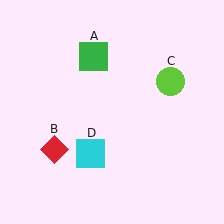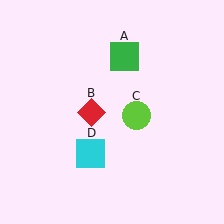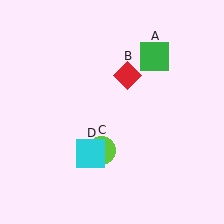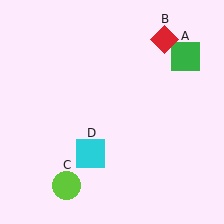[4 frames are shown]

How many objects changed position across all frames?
3 objects changed position: green square (object A), red diamond (object B), lime circle (object C).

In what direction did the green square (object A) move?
The green square (object A) moved right.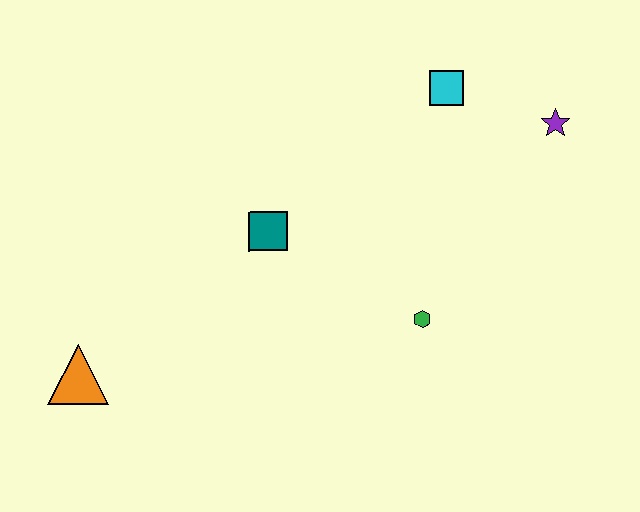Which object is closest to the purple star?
The cyan square is closest to the purple star.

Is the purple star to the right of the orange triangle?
Yes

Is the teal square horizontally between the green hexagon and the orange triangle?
Yes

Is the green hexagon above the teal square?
No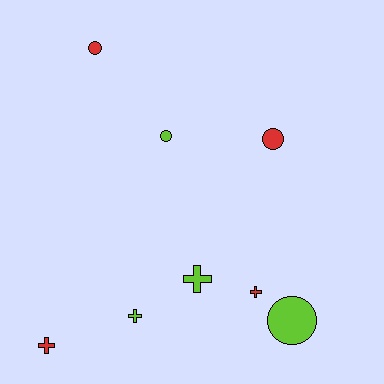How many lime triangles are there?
There are no lime triangles.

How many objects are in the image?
There are 8 objects.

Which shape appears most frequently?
Circle, with 4 objects.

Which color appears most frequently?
Red, with 4 objects.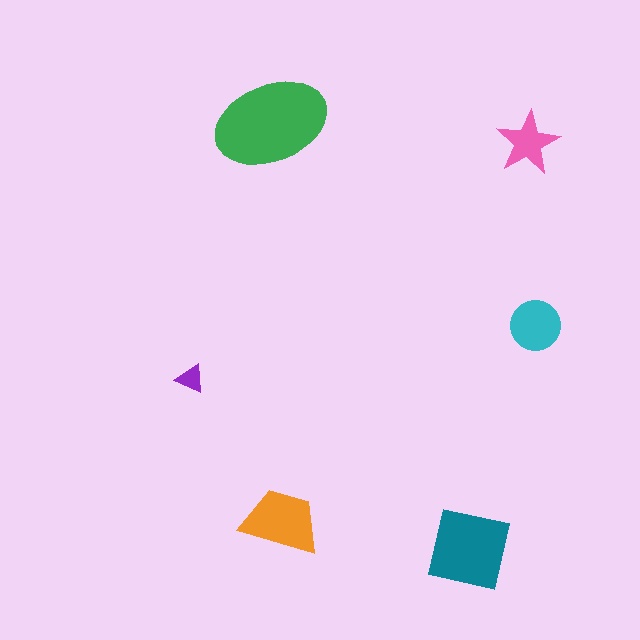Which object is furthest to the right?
The cyan circle is rightmost.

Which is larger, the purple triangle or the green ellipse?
The green ellipse.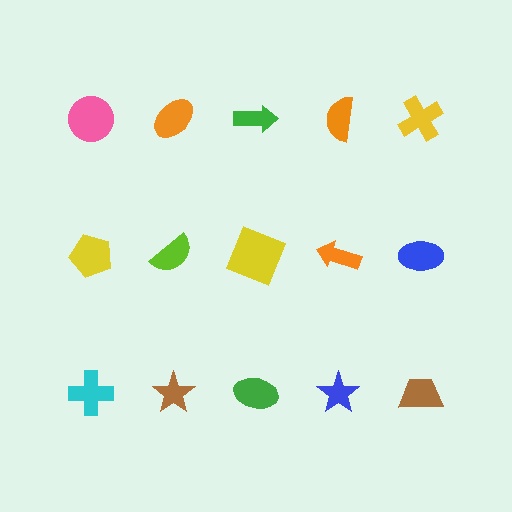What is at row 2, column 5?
A blue ellipse.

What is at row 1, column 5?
A yellow cross.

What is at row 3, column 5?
A brown trapezoid.